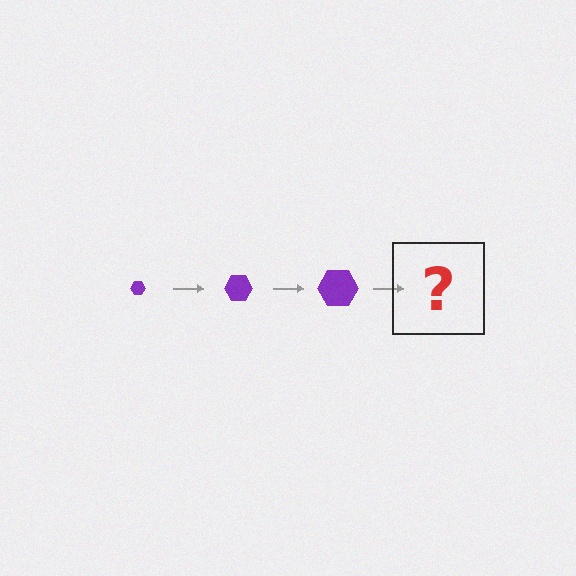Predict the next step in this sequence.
The next step is a purple hexagon, larger than the previous one.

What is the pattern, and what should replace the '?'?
The pattern is that the hexagon gets progressively larger each step. The '?' should be a purple hexagon, larger than the previous one.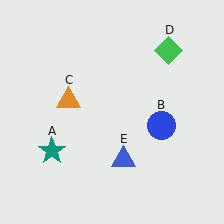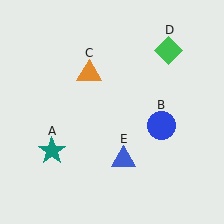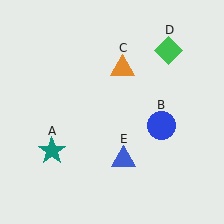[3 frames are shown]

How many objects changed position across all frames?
1 object changed position: orange triangle (object C).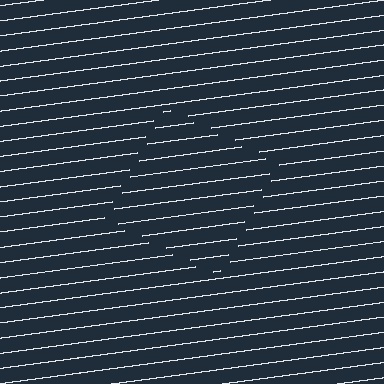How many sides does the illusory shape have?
4 sides — the line-ends trace a square.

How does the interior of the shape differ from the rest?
The interior of the shape contains the same grating, shifted by half a period — the contour is defined by the phase discontinuity where line-ends from the inner and outer gratings abut.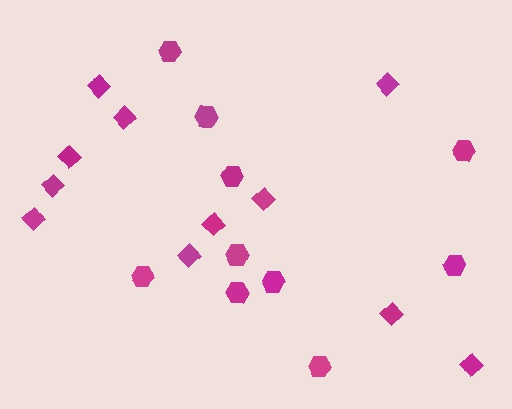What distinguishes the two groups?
There are 2 groups: one group of diamonds (11) and one group of hexagons (10).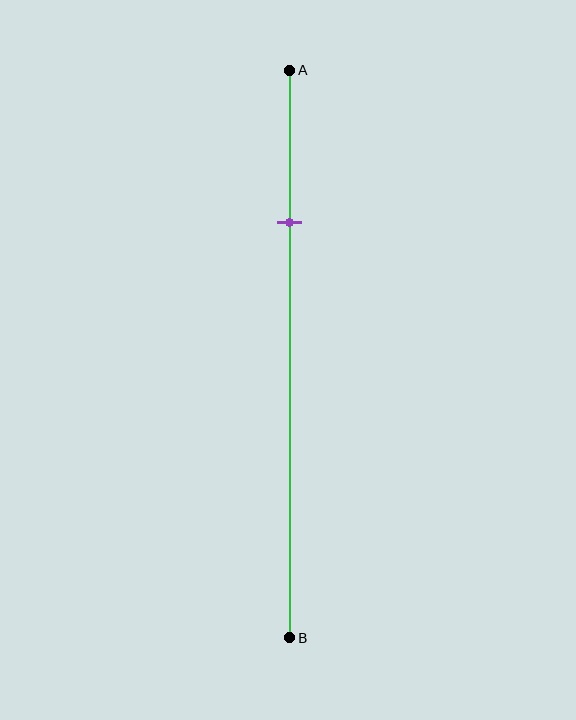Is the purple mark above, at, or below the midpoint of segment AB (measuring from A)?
The purple mark is above the midpoint of segment AB.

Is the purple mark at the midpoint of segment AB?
No, the mark is at about 25% from A, not at the 50% midpoint.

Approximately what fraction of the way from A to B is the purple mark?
The purple mark is approximately 25% of the way from A to B.